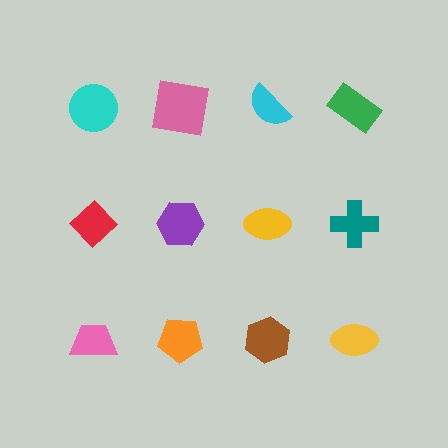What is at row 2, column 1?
A red diamond.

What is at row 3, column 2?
An orange pentagon.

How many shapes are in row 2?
4 shapes.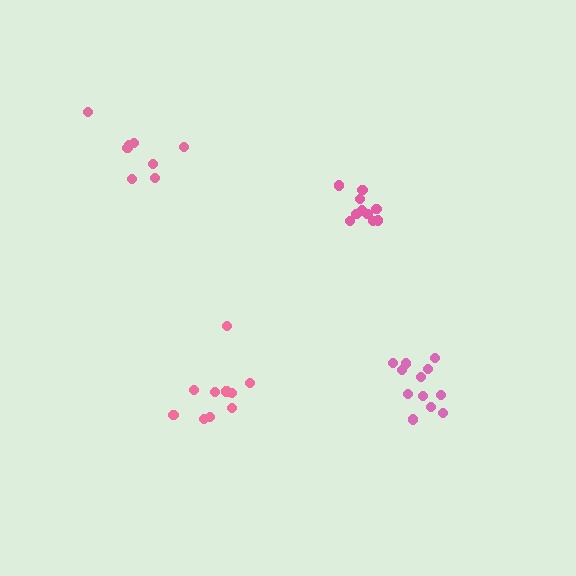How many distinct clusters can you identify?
There are 4 distinct clusters.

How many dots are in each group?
Group 1: 10 dots, Group 2: 10 dots, Group 3: 12 dots, Group 4: 8 dots (40 total).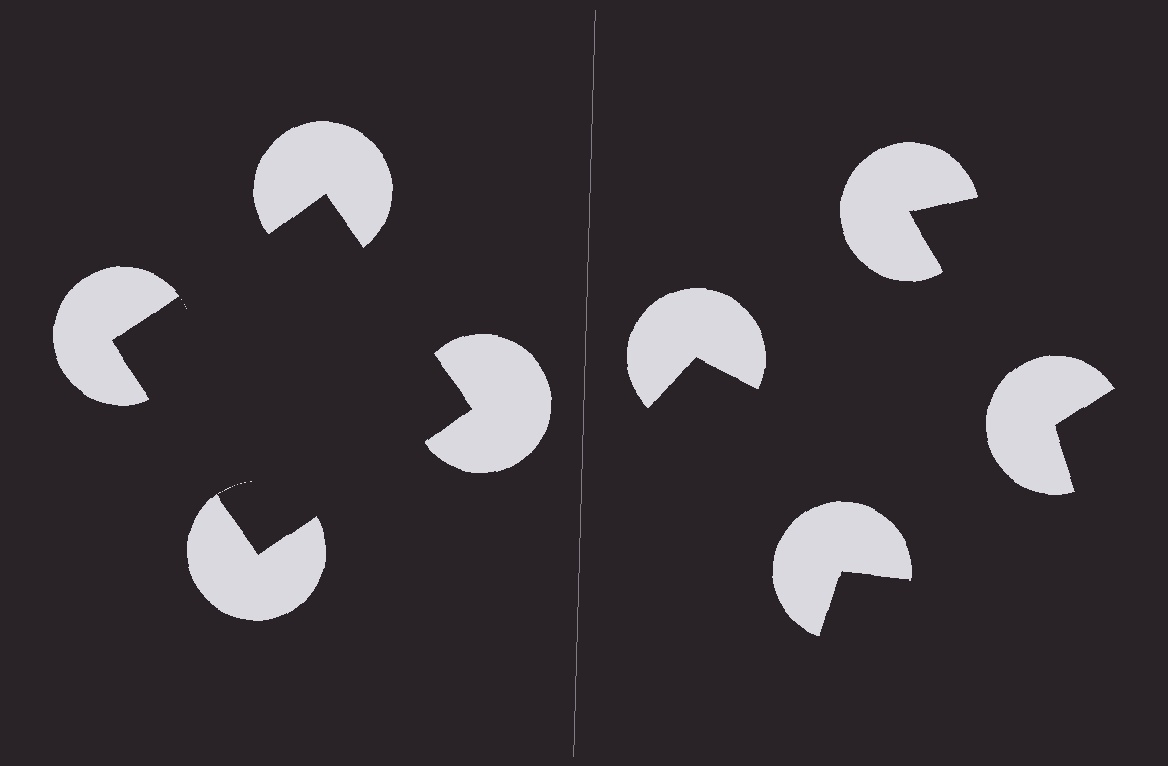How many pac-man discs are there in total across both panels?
8 — 4 on each side.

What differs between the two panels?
The pac-man discs are positioned identically on both sides; only the wedge orientations differ. On the left they align to a square; on the right they are misaligned.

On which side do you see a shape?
An illusory square appears on the left side. On the right side the wedge cuts are rotated, so no coherent shape forms.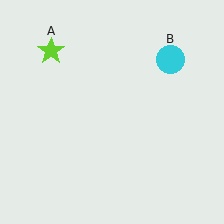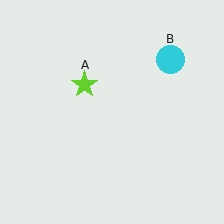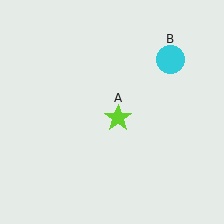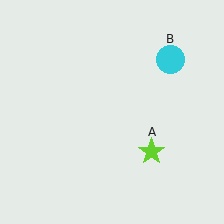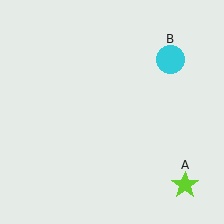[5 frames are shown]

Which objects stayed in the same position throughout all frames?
Cyan circle (object B) remained stationary.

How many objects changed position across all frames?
1 object changed position: lime star (object A).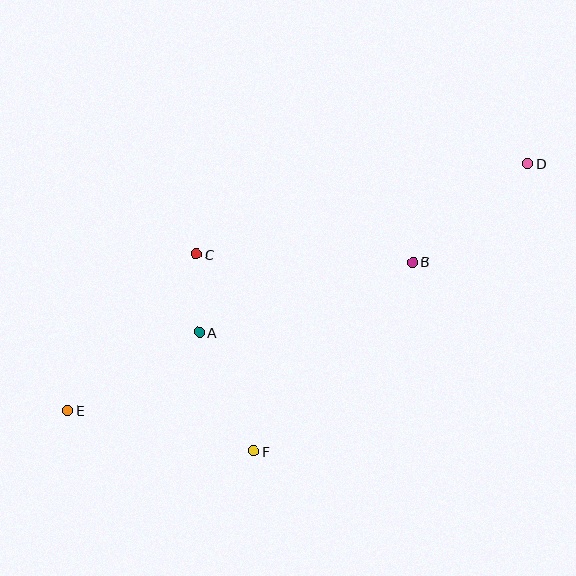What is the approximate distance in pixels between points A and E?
The distance between A and E is approximately 153 pixels.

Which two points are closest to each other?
Points A and C are closest to each other.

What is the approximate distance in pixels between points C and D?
The distance between C and D is approximately 344 pixels.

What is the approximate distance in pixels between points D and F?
The distance between D and F is approximately 397 pixels.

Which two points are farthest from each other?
Points D and E are farthest from each other.